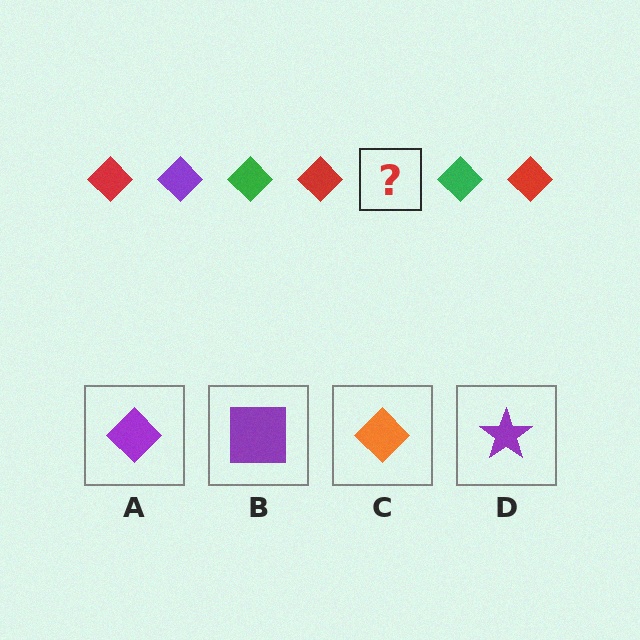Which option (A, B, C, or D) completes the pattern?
A.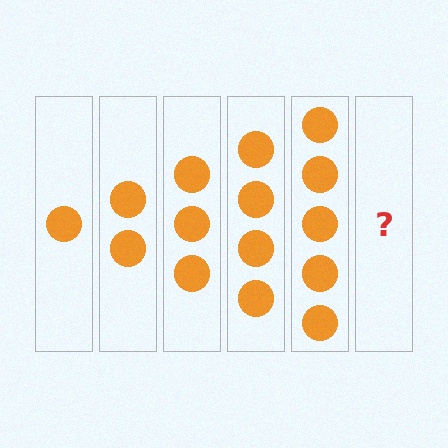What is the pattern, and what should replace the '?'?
The pattern is that each step adds one more circle. The '?' should be 6 circles.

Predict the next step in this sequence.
The next step is 6 circles.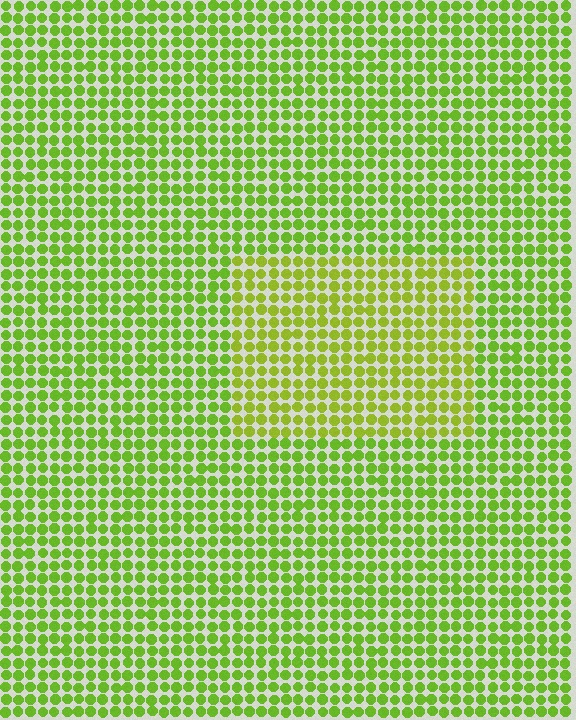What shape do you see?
I see a rectangle.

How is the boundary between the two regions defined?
The boundary is defined purely by a slight shift in hue (about 18 degrees). Spacing, size, and orientation are identical on both sides.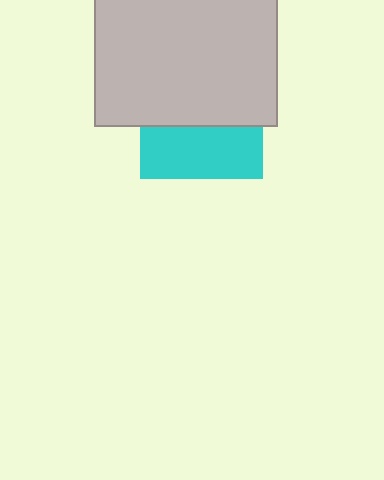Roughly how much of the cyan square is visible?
A small part of it is visible (roughly 43%).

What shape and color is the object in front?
The object in front is a light gray rectangle.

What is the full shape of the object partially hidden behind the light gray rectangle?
The partially hidden object is a cyan square.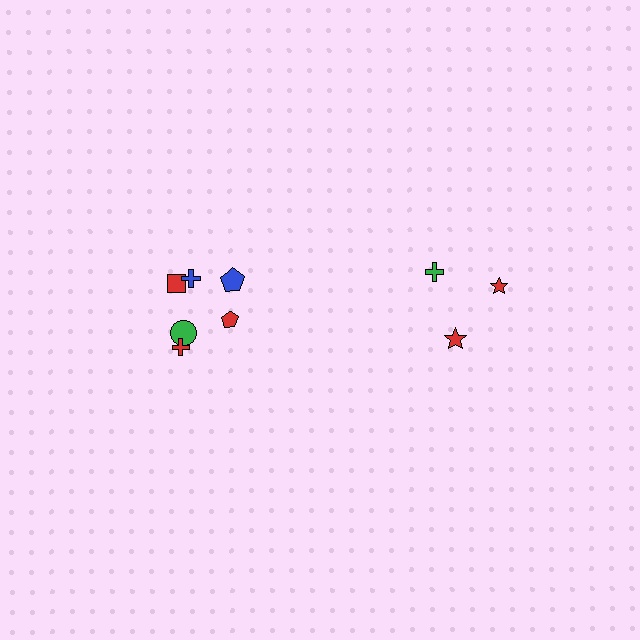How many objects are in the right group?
There are 3 objects.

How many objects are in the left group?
There are 6 objects.